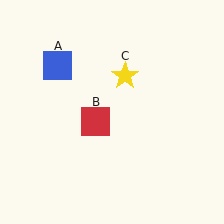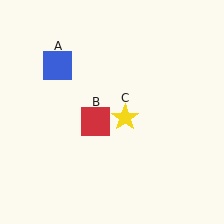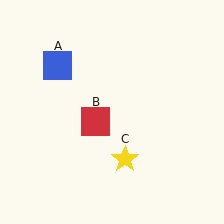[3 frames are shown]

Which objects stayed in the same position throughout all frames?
Blue square (object A) and red square (object B) remained stationary.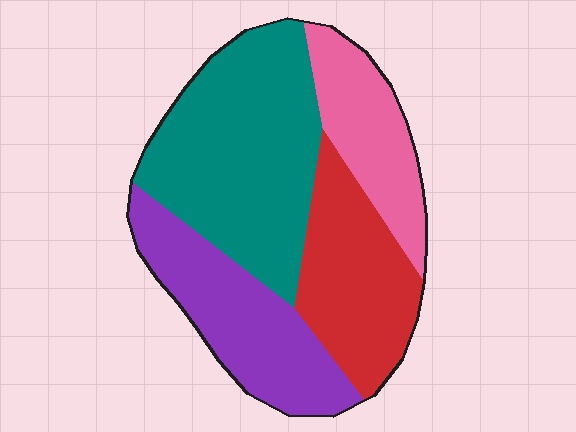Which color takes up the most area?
Teal, at roughly 40%.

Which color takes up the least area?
Pink, at roughly 15%.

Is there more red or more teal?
Teal.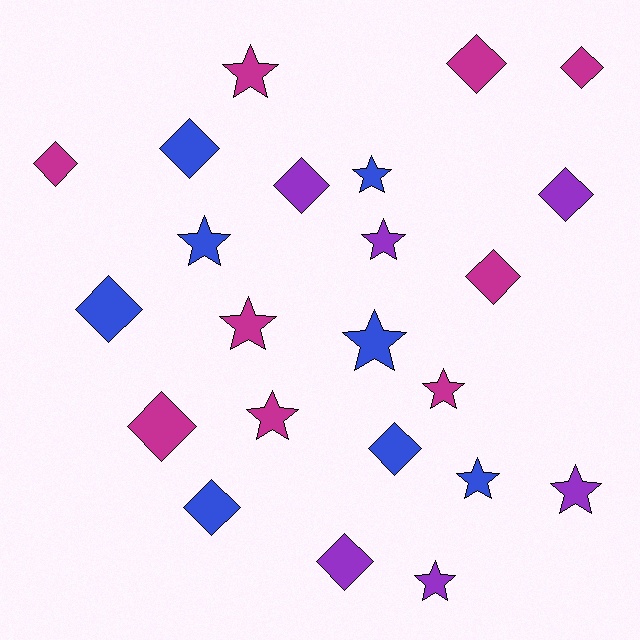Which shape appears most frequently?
Diamond, with 12 objects.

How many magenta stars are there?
There are 4 magenta stars.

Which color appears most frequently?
Magenta, with 9 objects.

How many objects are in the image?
There are 23 objects.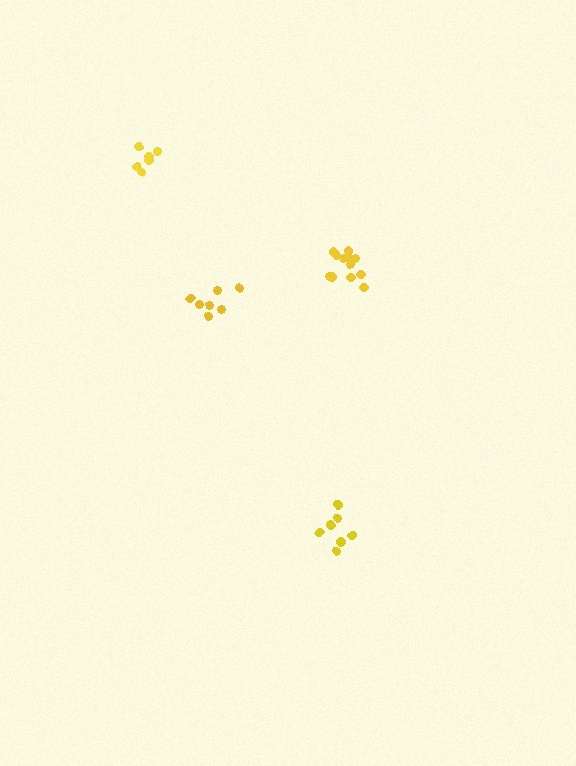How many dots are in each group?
Group 1: 6 dots, Group 2: 8 dots, Group 3: 7 dots, Group 4: 12 dots (33 total).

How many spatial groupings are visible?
There are 4 spatial groupings.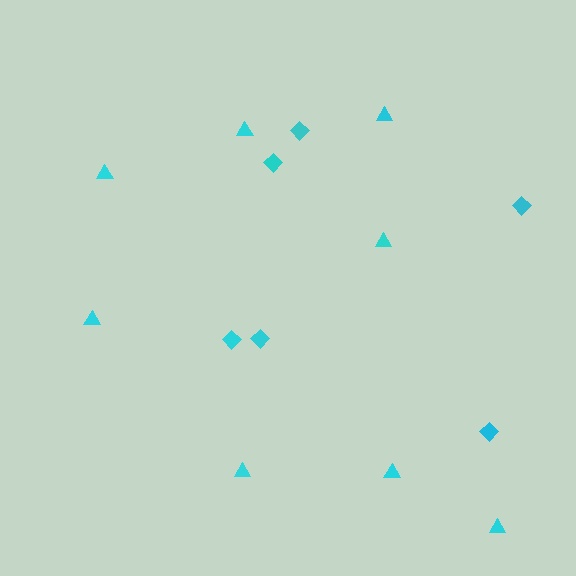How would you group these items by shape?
There are 2 groups: one group of diamonds (6) and one group of triangles (8).